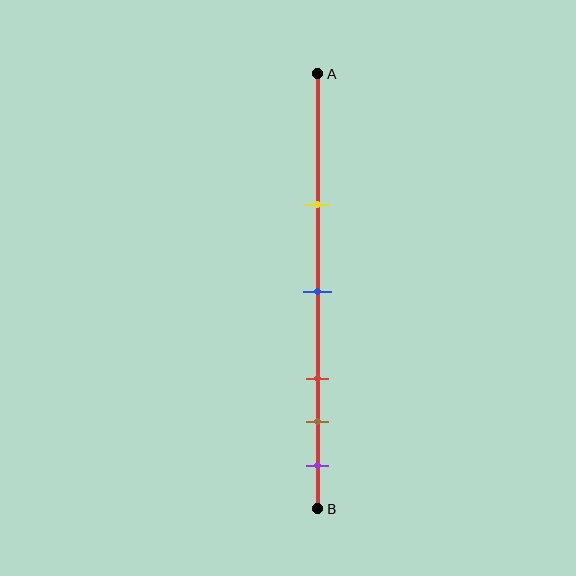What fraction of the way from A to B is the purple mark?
The purple mark is approximately 90% (0.9) of the way from A to B.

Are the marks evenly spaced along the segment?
No, the marks are not evenly spaced.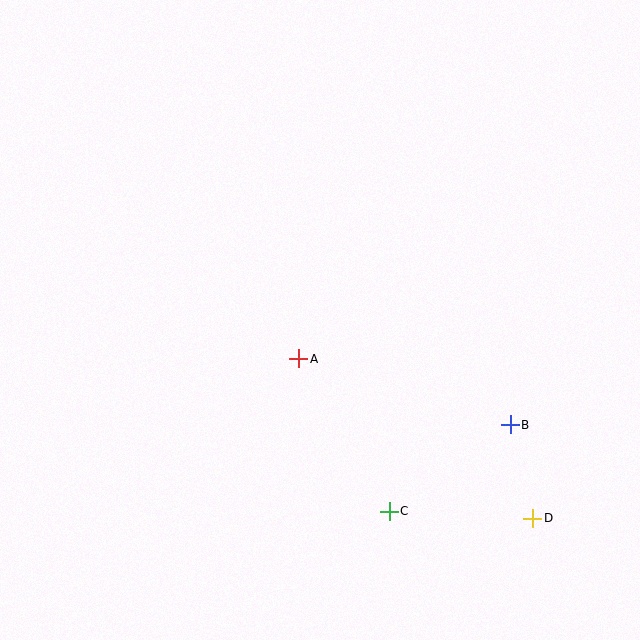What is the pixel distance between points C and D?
The distance between C and D is 144 pixels.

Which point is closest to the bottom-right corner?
Point D is closest to the bottom-right corner.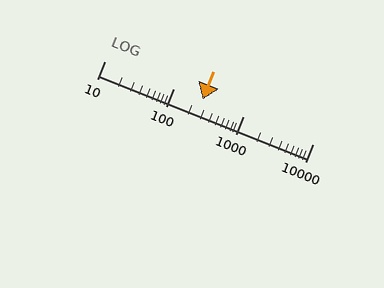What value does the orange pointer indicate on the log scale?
The pointer indicates approximately 260.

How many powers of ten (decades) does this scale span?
The scale spans 3 decades, from 10 to 10000.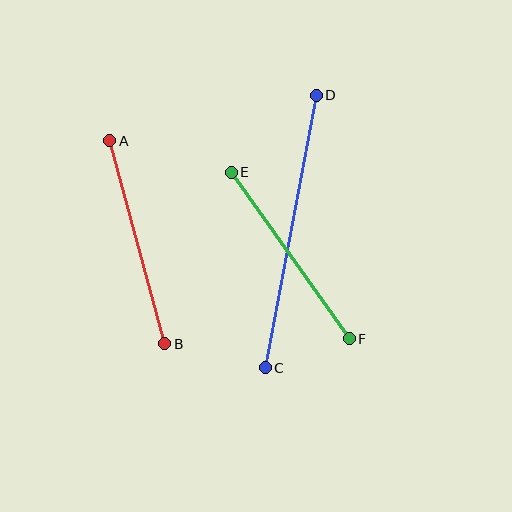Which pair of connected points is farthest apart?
Points C and D are farthest apart.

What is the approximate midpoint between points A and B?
The midpoint is at approximately (137, 242) pixels.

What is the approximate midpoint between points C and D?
The midpoint is at approximately (291, 232) pixels.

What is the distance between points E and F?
The distance is approximately 204 pixels.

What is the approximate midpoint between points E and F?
The midpoint is at approximately (290, 256) pixels.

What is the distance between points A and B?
The distance is approximately 210 pixels.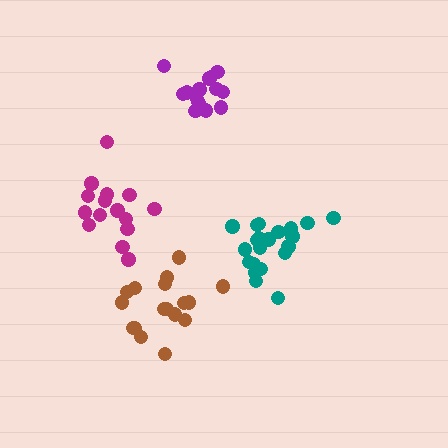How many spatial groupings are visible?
There are 4 spatial groupings.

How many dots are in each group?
Group 1: 15 dots, Group 2: 18 dots, Group 3: 21 dots, Group 4: 15 dots (69 total).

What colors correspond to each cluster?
The clusters are colored: magenta, brown, teal, purple.